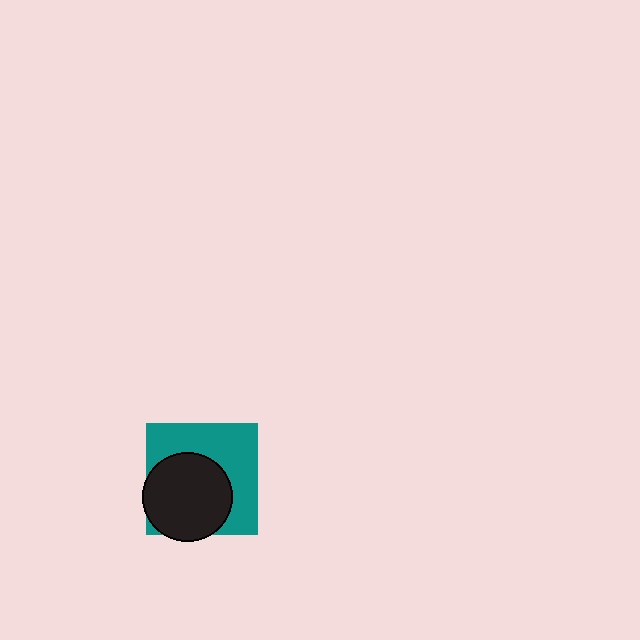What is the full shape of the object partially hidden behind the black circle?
The partially hidden object is a teal square.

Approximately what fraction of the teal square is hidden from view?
Roughly 49% of the teal square is hidden behind the black circle.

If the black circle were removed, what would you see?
You would see the complete teal square.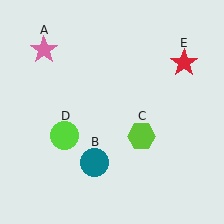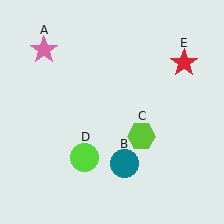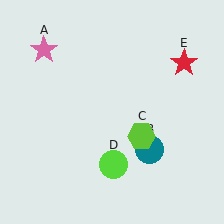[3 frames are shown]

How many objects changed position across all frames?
2 objects changed position: teal circle (object B), lime circle (object D).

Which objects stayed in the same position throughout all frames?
Pink star (object A) and lime hexagon (object C) and red star (object E) remained stationary.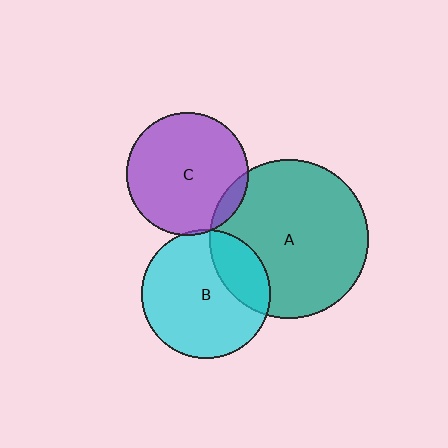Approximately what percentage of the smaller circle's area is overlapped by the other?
Approximately 10%.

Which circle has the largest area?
Circle A (teal).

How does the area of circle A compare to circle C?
Approximately 1.7 times.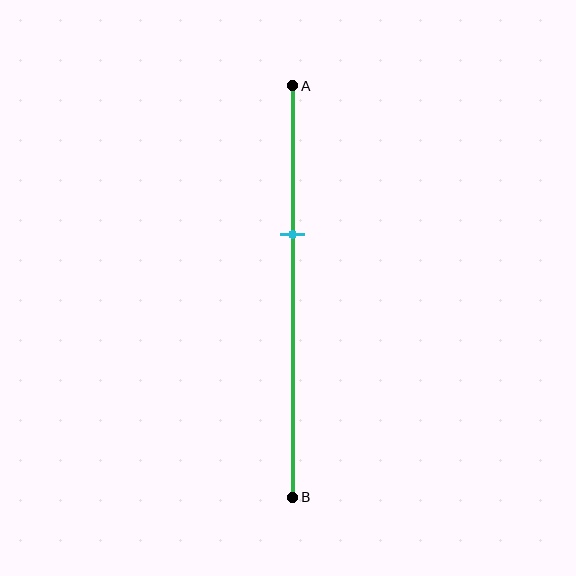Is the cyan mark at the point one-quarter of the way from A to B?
No, the mark is at about 35% from A, not at the 25% one-quarter point.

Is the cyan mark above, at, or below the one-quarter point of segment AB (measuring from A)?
The cyan mark is below the one-quarter point of segment AB.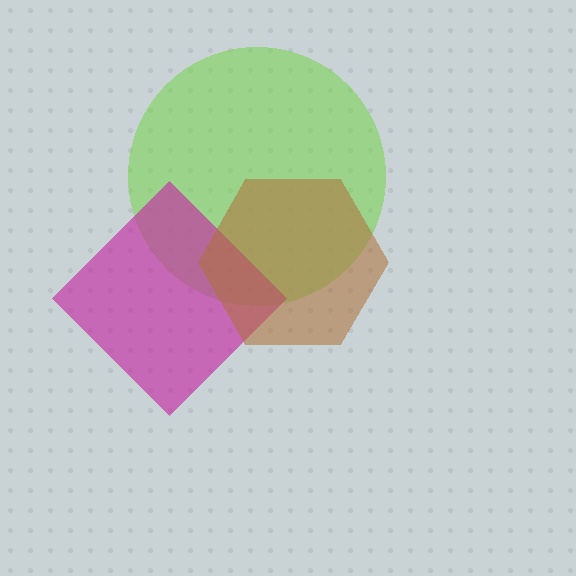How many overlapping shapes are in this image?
There are 3 overlapping shapes in the image.